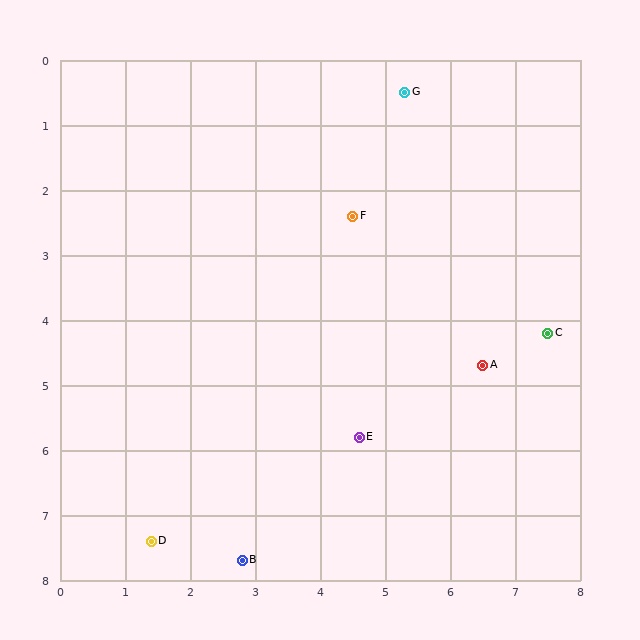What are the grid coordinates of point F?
Point F is at approximately (4.5, 2.4).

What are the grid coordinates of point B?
Point B is at approximately (2.8, 7.7).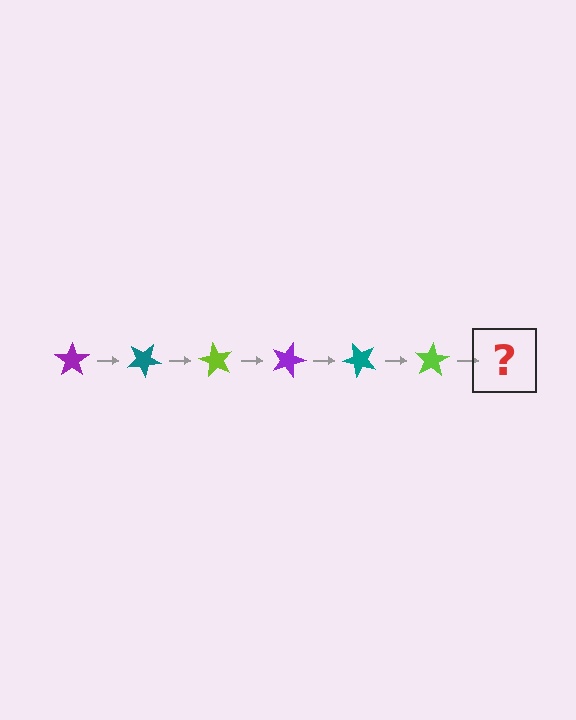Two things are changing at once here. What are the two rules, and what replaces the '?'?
The two rules are that it rotates 30 degrees each step and the color cycles through purple, teal, and lime. The '?' should be a purple star, rotated 180 degrees from the start.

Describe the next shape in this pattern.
It should be a purple star, rotated 180 degrees from the start.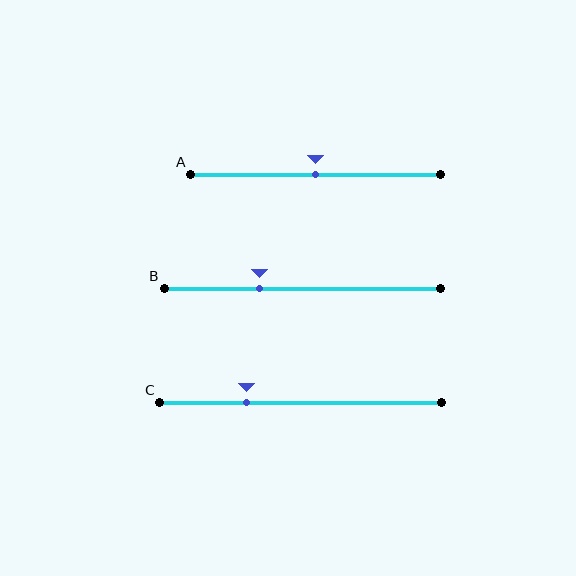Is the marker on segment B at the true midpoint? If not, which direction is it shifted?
No, the marker on segment B is shifted to the left by about 16% of the segment length.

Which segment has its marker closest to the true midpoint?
Segment A has its marker closest to the true midpoint.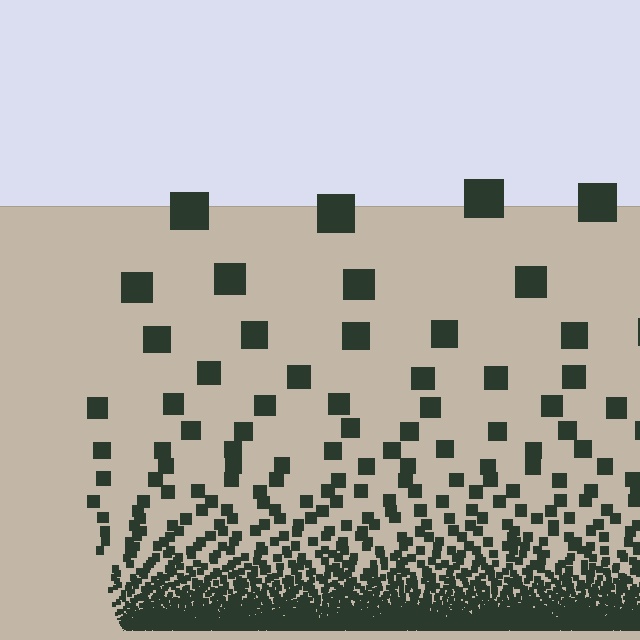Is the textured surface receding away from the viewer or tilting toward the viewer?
The surface appears to tilt toward the viewer. Texture elements get larger and sparser toward the top.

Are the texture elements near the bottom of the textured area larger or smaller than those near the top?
Smaller. The gradient is inverted — elements near the bottom are smaller and denser.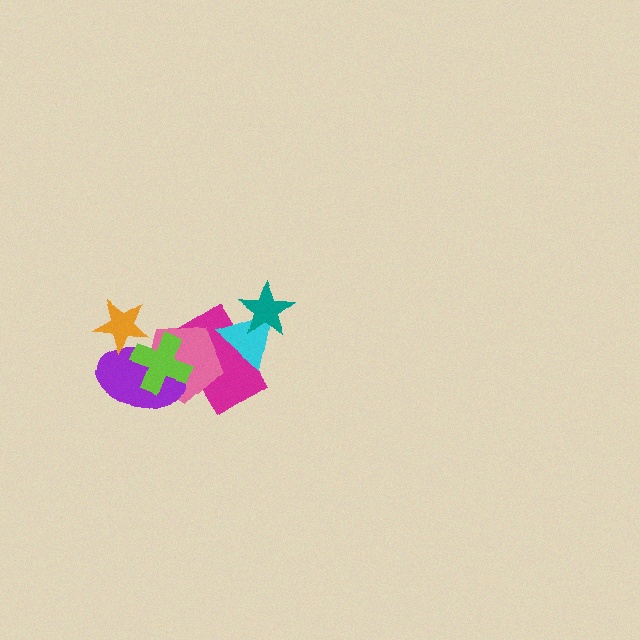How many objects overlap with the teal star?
2 objects overlap with the teal star.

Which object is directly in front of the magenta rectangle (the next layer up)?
The pink pentagon is directly in front of the magenta rectangle.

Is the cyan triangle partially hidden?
Yes, it is partially covered by another shape.